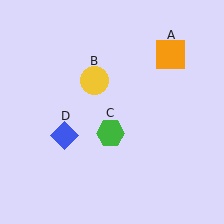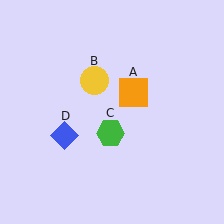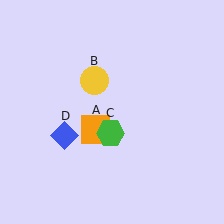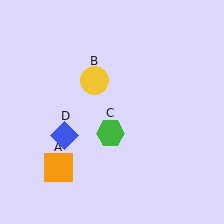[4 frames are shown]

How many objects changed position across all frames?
1 object changed position: orange square (object A).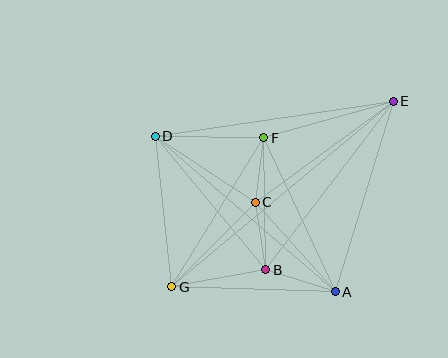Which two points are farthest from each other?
Points E and G are farthest from each other.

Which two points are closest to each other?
Points C and F are closest to each other.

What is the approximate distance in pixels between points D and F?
The distance between D and F is approximately 109 pixels.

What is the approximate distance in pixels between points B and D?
The distance between B and D is approximately 174 pixels.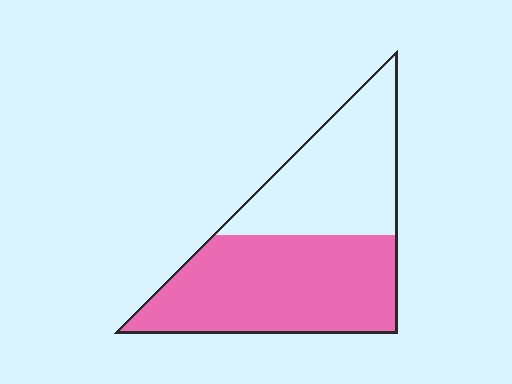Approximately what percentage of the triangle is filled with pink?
Approximately 55%.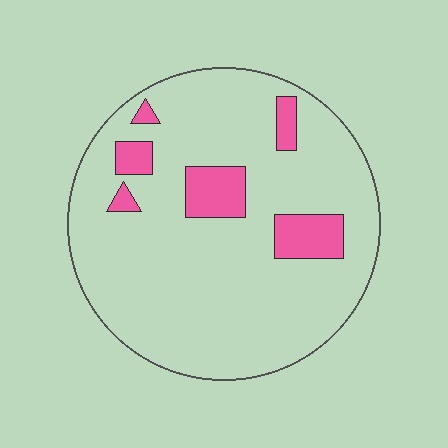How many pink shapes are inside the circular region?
6.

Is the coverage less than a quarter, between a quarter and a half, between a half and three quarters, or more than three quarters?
Less than a quarter.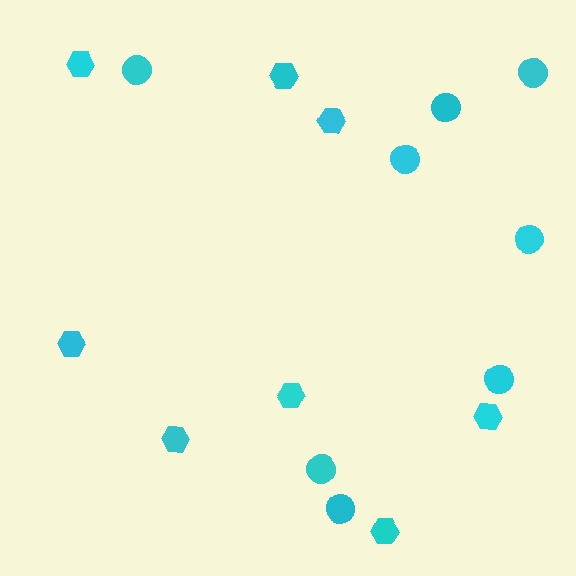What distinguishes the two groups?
There are 2 groups: one group of circles (8) and one group of hexagons (8).